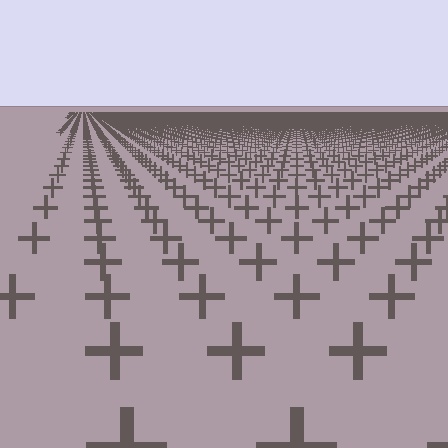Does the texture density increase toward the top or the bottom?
Density increases toward the top.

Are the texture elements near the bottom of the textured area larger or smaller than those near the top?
Larger. Near the bottom, elements are closer to the viewer and appear at a bigger on-screen size.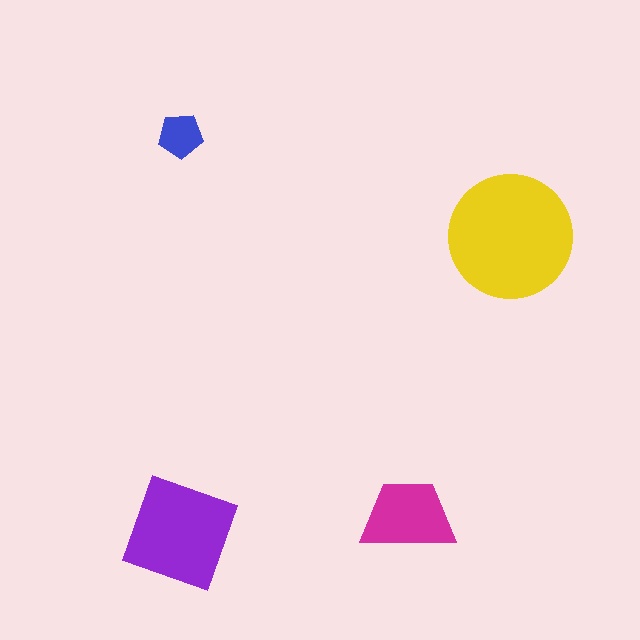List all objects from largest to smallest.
The yellow circle, the purple diamond, the magenta trapezoid, the blue pentagon.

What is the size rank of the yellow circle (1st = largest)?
1st.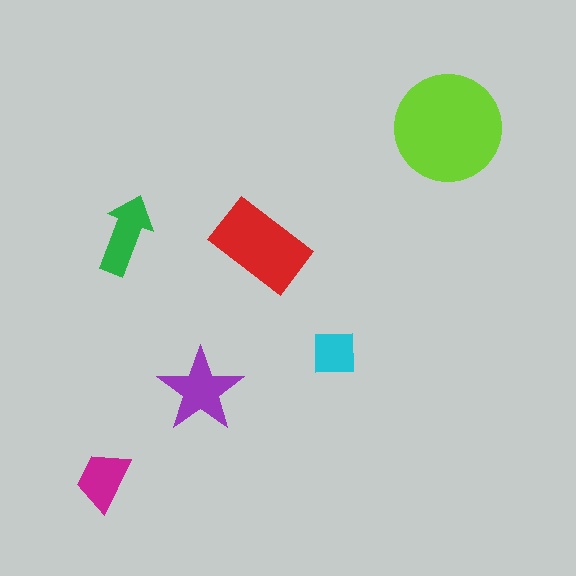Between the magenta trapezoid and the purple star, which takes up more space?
The purple star.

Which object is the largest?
The lime circle.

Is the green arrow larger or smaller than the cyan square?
Larger.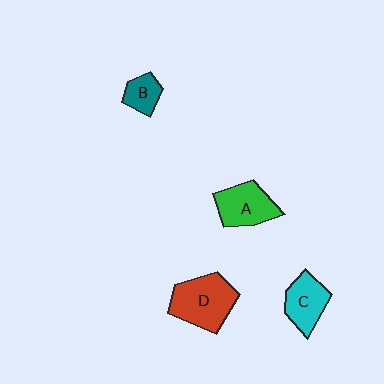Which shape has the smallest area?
Shape B (teal).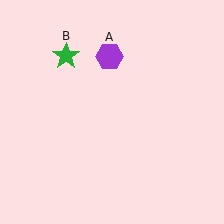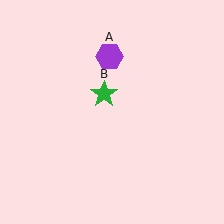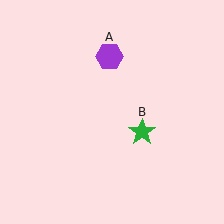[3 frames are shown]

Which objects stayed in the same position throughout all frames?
Purple hexagon (object A) remained stationary.